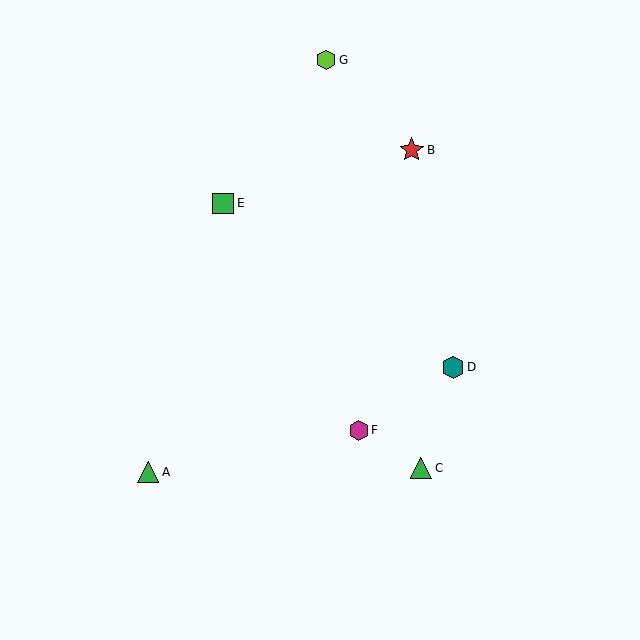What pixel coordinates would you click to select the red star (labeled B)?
Click at (412, 150) to select the red star B.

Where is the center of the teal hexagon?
The center of the teal hexagon is at (453, 368).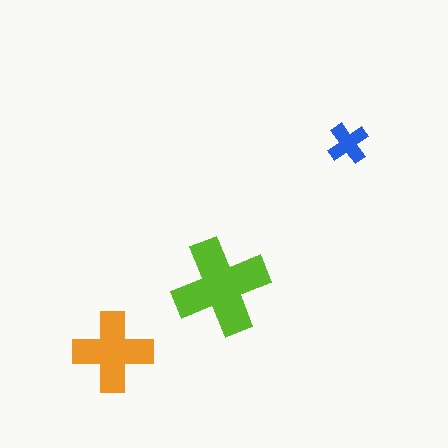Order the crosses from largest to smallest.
the lime one, the orange one, the blue one.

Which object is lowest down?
The orange cross is bottommost.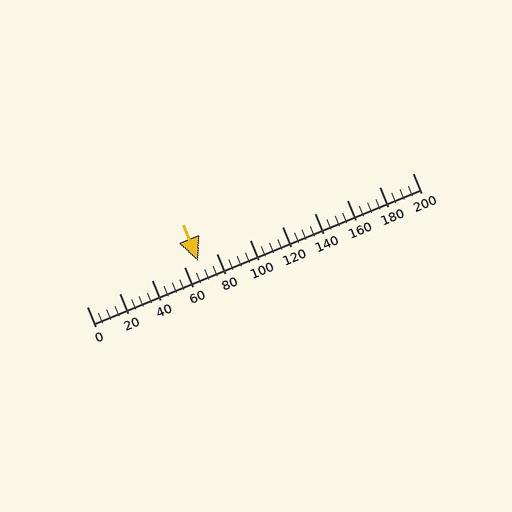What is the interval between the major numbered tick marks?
The major tick marks are spaced 20 units apart.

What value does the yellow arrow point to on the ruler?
The yellow arrow points to approximately 68.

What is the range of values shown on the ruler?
The ruler shows values from 0 to 200.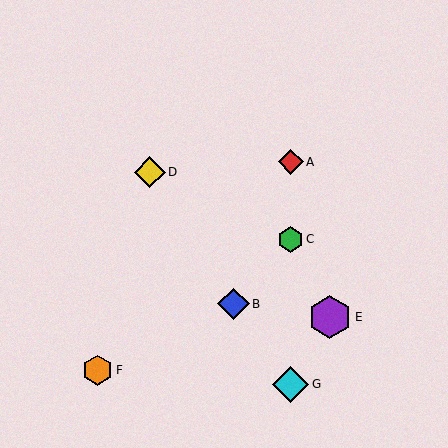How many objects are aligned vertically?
3 objects (A, C, G) are aligned vertically.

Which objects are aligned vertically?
Objects A, C, G are aligned vertically.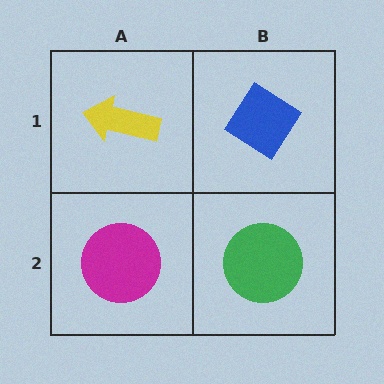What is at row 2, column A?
A magenta circle.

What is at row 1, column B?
A blue diamond.